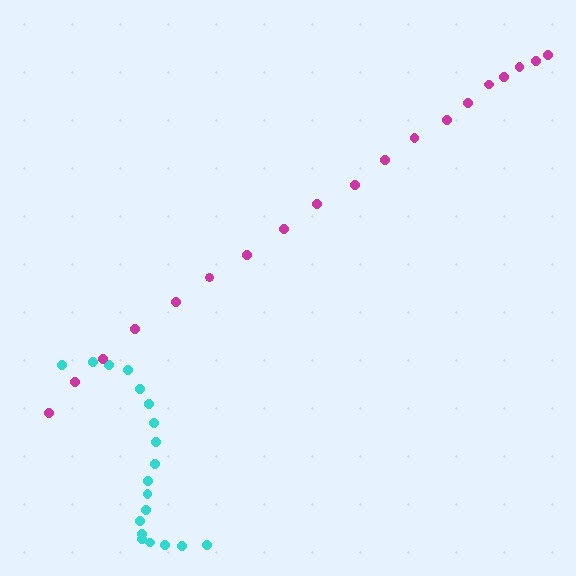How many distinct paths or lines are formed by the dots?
There are 2 distinct paths.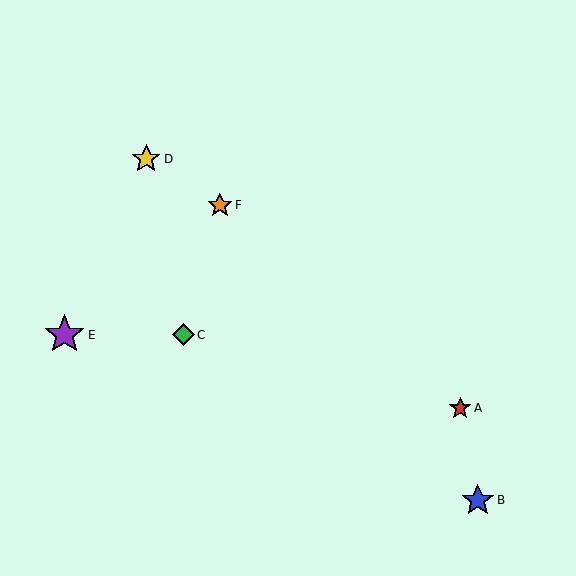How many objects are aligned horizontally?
2 objects (C, E) are aligned horizontally.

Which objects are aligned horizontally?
Objects C, E are aligned horizontally.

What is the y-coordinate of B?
Object B is at y≈500.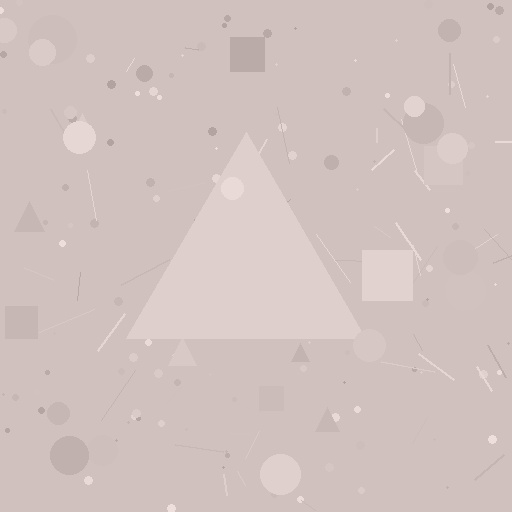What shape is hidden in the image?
A triangle is hidden in the image.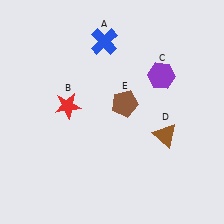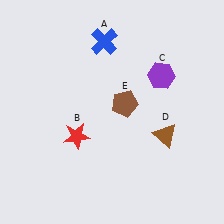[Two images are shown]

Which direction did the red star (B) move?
The red star (B) moved down.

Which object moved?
The red star (B) moved down.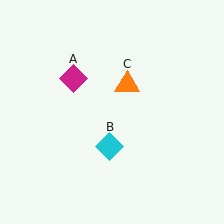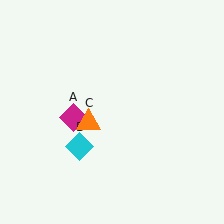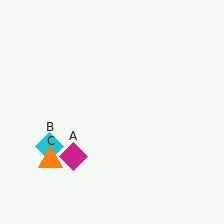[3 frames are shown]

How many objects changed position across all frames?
3 objects changed position: magenta diamond (object A), cyan diamond (object B), orange triangle (object C).